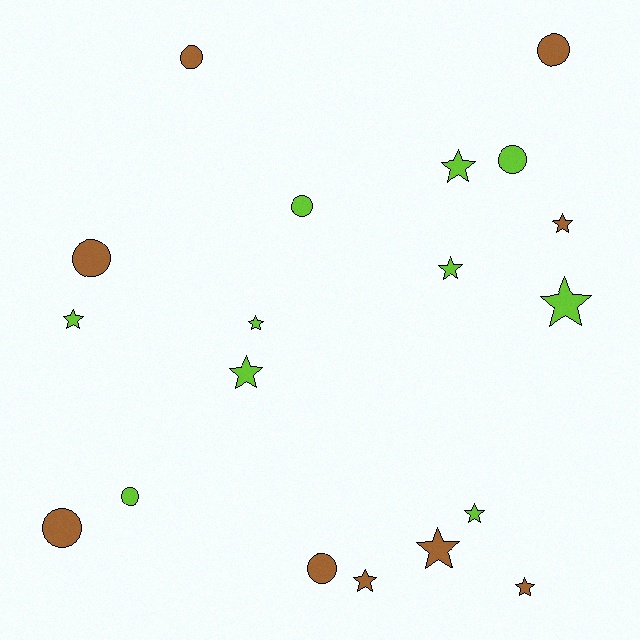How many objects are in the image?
There are 19 objects.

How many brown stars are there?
There are 4 brown stars.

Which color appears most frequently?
Lime, with 10 objects.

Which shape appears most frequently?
Star, with 11 objects.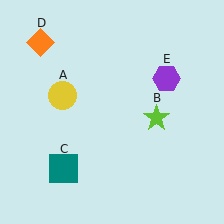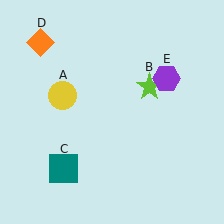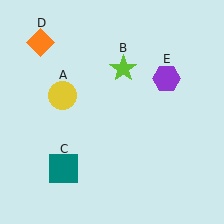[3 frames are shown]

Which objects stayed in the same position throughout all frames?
Yellow circle (object A) and teal square (object C) and orange diamond (object D) and purple hexagon (object E) remained stationary.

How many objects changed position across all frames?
1 object changed position: lime star (object B).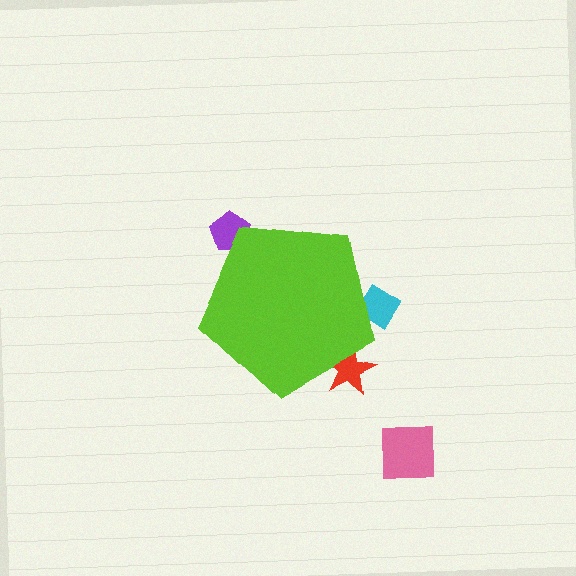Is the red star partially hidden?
Yes, the red star is partially hidden behind the lime pentagon.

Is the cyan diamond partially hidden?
Yes, the cyan diamond is partially hidden behind the lime pentagon.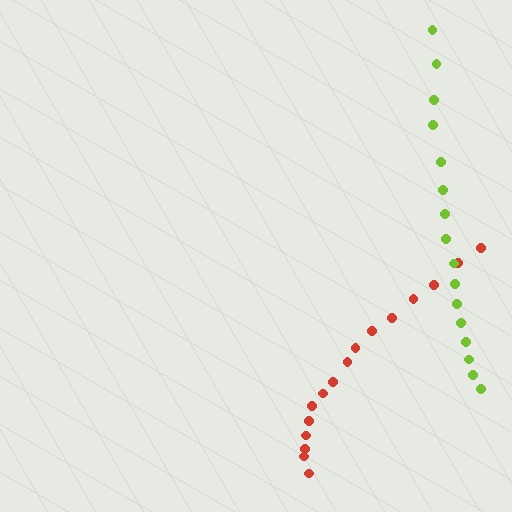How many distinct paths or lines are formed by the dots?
There are 2 distinct paths.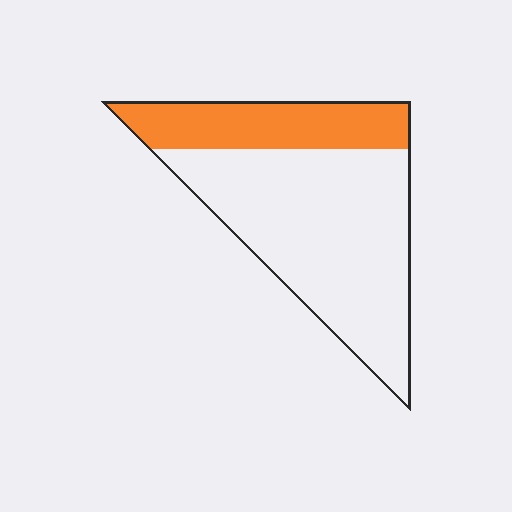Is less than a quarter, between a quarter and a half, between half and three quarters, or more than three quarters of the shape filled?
Between a quarter and a half.